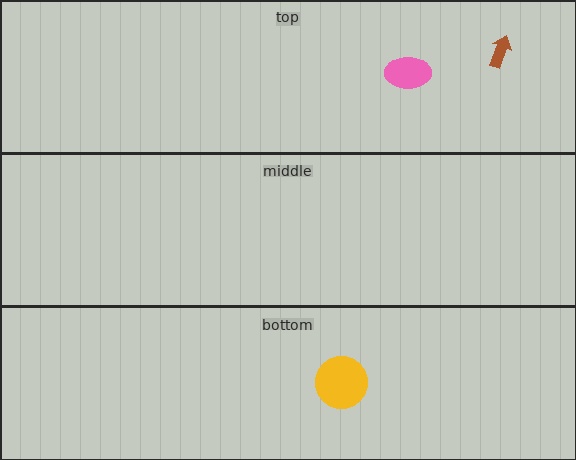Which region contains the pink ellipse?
The top region.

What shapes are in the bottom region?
The yellow circle.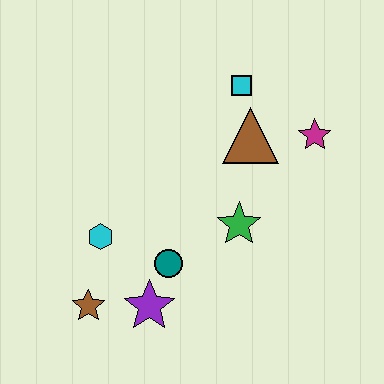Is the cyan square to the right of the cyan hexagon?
Yes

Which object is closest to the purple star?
The teal circle is closest to the purple star.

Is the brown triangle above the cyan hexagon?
Yes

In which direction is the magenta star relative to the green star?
The magenta star is above the green star.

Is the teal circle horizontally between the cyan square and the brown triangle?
No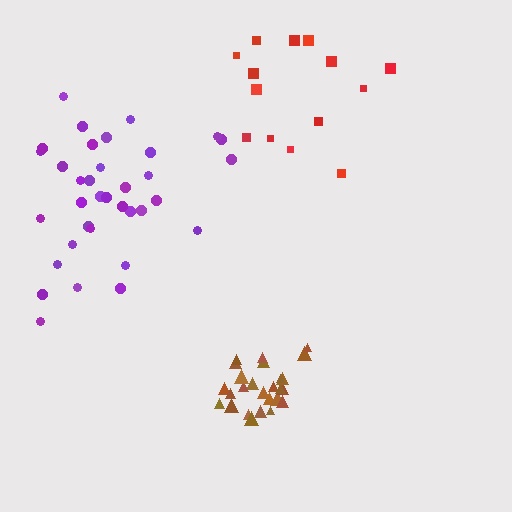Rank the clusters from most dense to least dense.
brown, purple, red.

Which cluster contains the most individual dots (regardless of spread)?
Purple (35).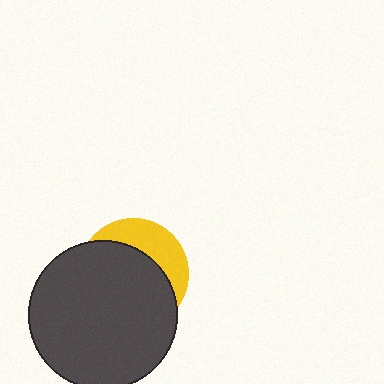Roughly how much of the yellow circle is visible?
A small part of it is visible (roughly 32%).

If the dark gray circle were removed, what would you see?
You would see the complete yellow circle.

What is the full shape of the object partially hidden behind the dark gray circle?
The partially hidden object is a yellow circle.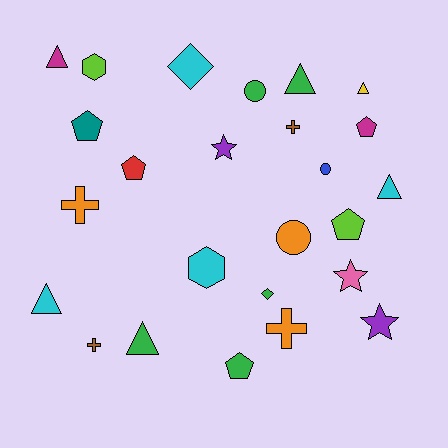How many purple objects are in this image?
There are 2 purple objects.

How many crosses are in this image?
There are 4 crosses.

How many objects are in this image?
There are 25 objects.